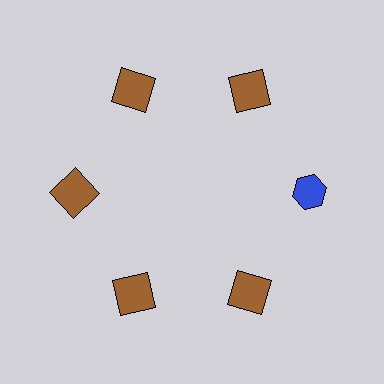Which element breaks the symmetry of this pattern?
The blue hexagon at roughly the 3 o'clock position breaks the symmetry. All other shapes are brown squares.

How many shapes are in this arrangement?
There are 6 shapes arranged in a ring pattern.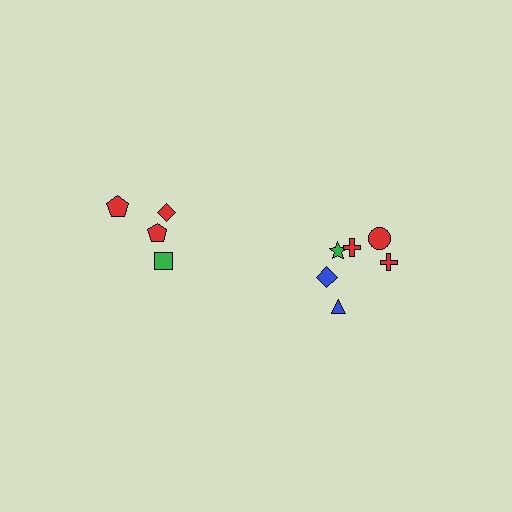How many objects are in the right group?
There are 6 objects.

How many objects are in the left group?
There are 4 objects.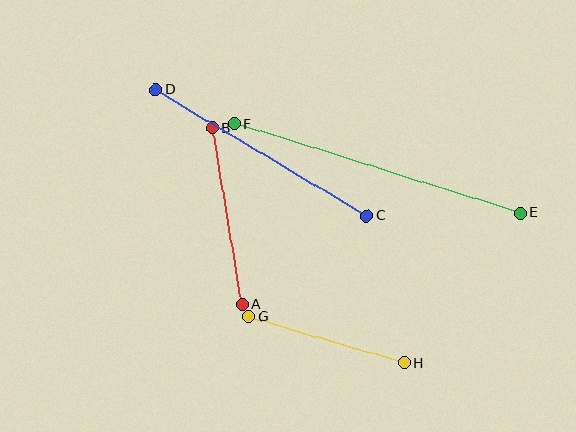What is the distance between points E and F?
The distance is approximately 299 pixels.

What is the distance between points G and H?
The distance is approximately 162 pixels.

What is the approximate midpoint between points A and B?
The midpoint is at approximately (227, 216) pixels.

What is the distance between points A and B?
The distance is approximately 178 pixels.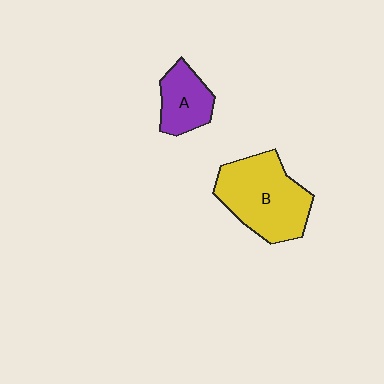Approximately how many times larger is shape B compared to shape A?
Approximately 2.0 times.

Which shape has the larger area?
Shape B (yellow).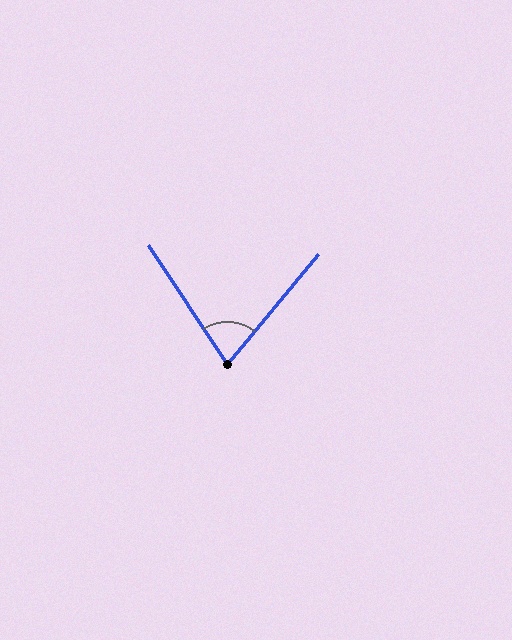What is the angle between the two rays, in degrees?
Approximately 73 degrees.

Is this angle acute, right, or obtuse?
It is acute.